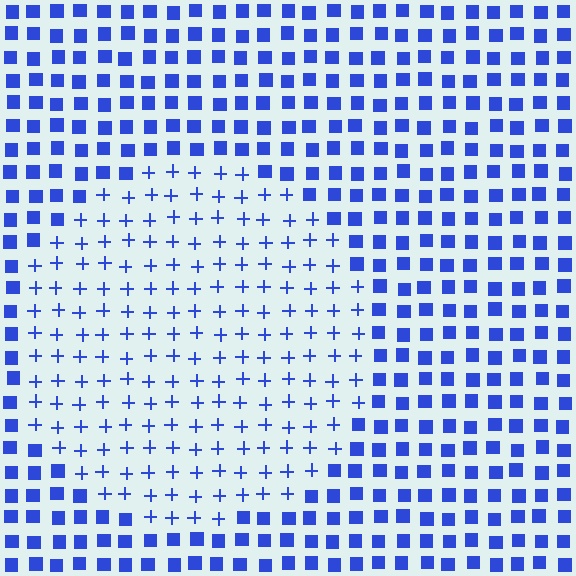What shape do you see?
I see a circle.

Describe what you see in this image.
The image is filled with small blue elements arranged in a uniform grid. A circle-shaped region contains plus signs, while the surrounding area contains squares. The boundary is defined purely by the change in element shape.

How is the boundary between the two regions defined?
The boundary is defined by a change in element shape: plus signs inside vs. squares outside. All elements share the same color and spacing.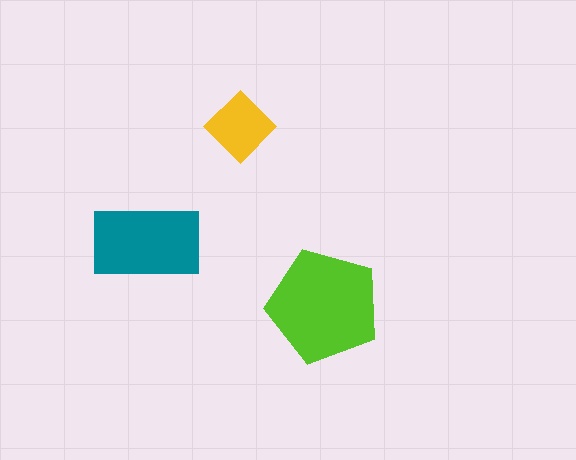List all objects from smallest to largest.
The yellow diamond, the teal rectangle, the lime pentagon.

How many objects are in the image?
There are 3 objects in the image.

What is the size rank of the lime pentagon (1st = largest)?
1st.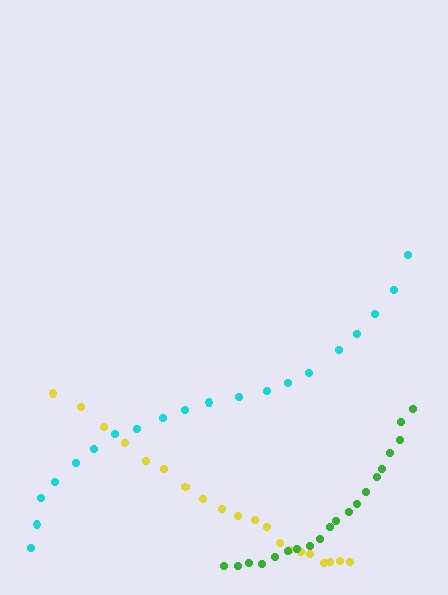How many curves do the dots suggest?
There are 3 distinct paths.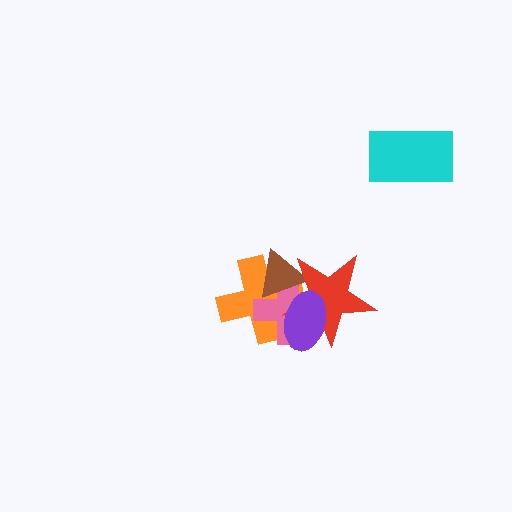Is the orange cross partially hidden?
Yes, it is partially covered by another shape.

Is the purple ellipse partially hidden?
No, no other shape covers it.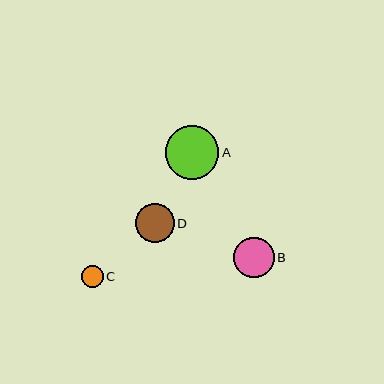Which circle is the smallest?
Circle C is the smallest with a size of approximately 22 pixels.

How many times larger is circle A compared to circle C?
Circle A is approximately 2.4 times the size of circle C.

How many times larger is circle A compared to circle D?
Circle A is approximately 1.4 times the size of circle D.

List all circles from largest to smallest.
From largest to smallest: A, B, D, C.